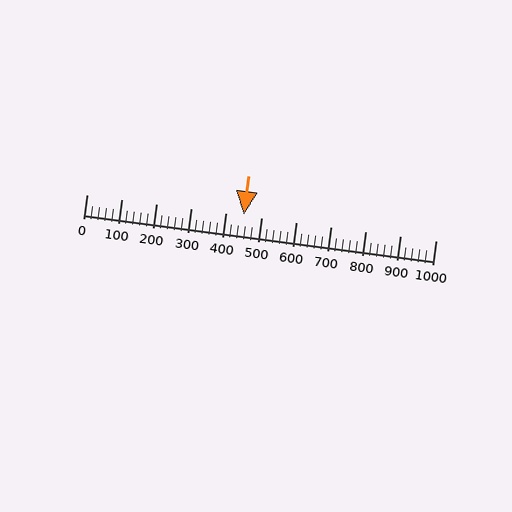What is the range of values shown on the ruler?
The ruler shows values from 0 to 1000.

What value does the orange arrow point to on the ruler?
The orange arrow points to approximately 450.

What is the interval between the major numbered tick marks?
The major tick marks are spaced 100 units apart.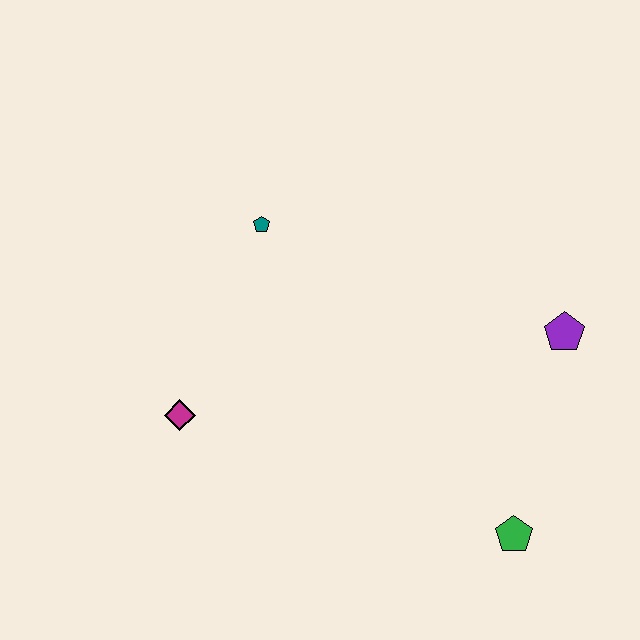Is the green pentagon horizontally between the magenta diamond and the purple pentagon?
Yes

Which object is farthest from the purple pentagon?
The magenta diamond is farthest from the purple pentagon.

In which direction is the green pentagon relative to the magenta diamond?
The green pentagon is to the right of the magenta diamond.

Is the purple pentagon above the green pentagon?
Yes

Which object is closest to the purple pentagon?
The green pentagon is closest to the purple pentagon.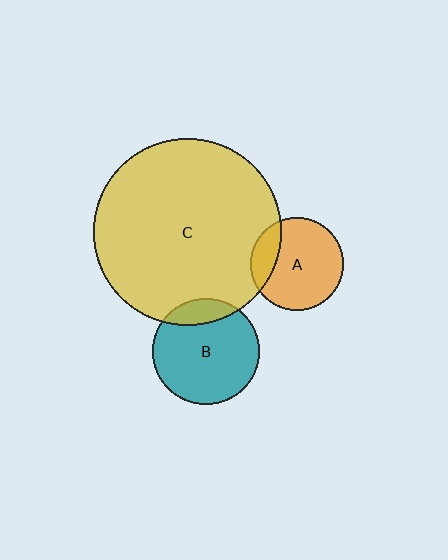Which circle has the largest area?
Circle C (yellow).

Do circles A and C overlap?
Yes.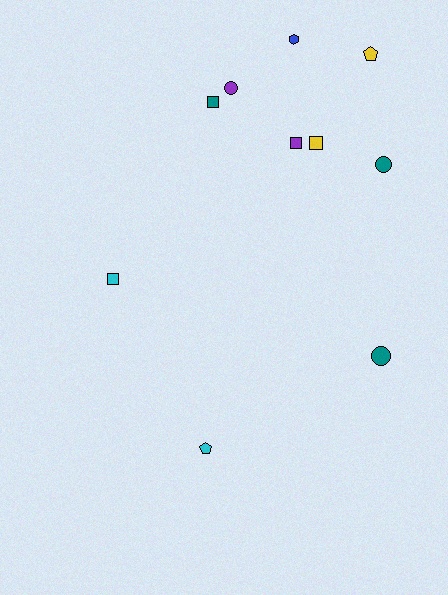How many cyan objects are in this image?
There are 2 cyan objects.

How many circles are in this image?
There are 3 circles.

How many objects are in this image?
There are 10 objects.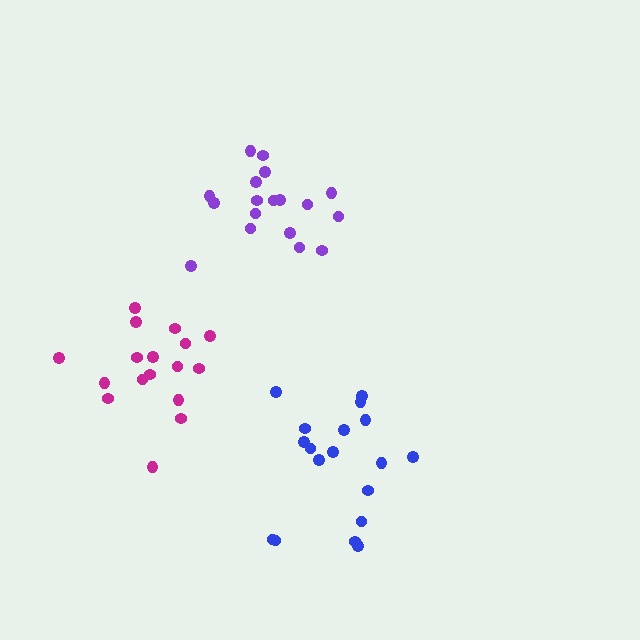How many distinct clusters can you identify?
There are 3 distinct clusters.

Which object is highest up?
The purple cluster is topmost.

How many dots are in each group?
Group 1: 18 dots, Group 2: 17 dots, Group 3: 18 dots (53 total).